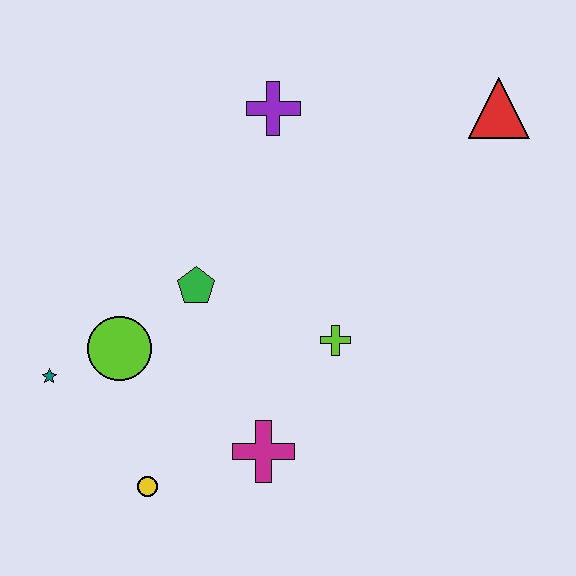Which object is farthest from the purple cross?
The yellow circle is farthest from the purple cross.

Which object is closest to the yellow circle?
The magenta cross is closest to the yellow circle.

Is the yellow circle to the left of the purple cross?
Yes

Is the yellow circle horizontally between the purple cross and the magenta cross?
No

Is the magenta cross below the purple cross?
Yes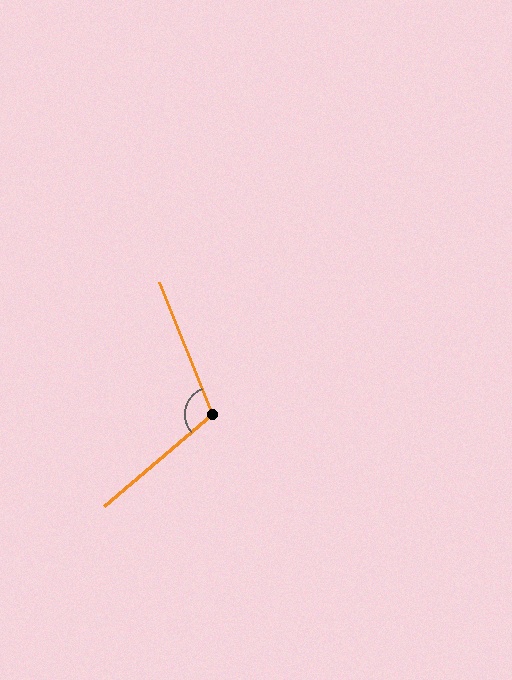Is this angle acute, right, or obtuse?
It is obtuse.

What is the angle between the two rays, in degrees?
Approximately 109 degrees.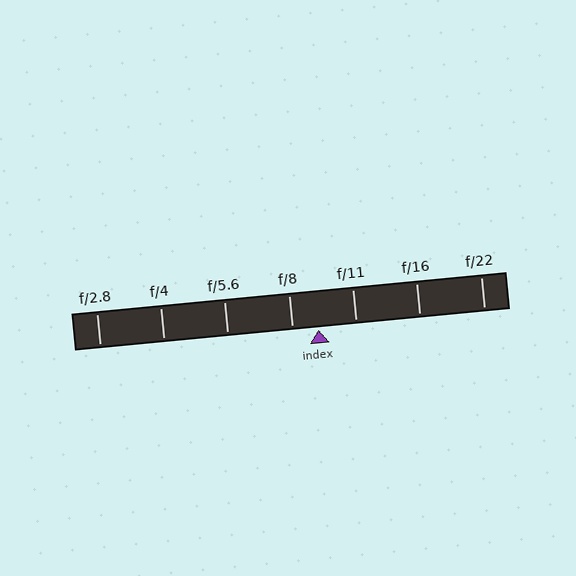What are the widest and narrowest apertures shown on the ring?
The widest aperture shown is f/2.8 and the narrowest is f/22.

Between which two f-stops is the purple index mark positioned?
The index mark is between f/8 and f/11.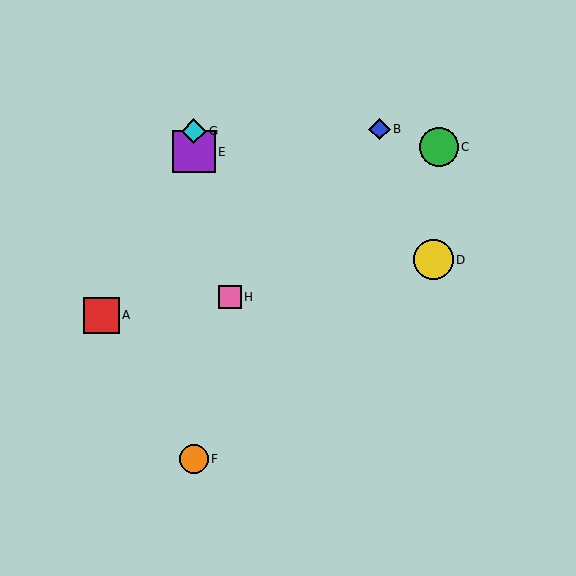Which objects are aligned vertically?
Objects E, F, G are aligned vertically.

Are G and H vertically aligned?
No, G is at x≈194 and H is at x≈230.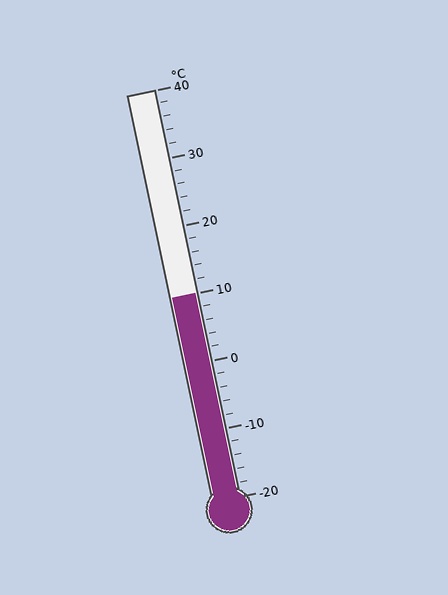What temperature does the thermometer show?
The thermometer shows approximately 10°C.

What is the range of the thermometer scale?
The thermometer scale ranges from -20°C to 40°C.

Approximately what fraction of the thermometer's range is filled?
The thermometer is filled to approximately 50% of its range.